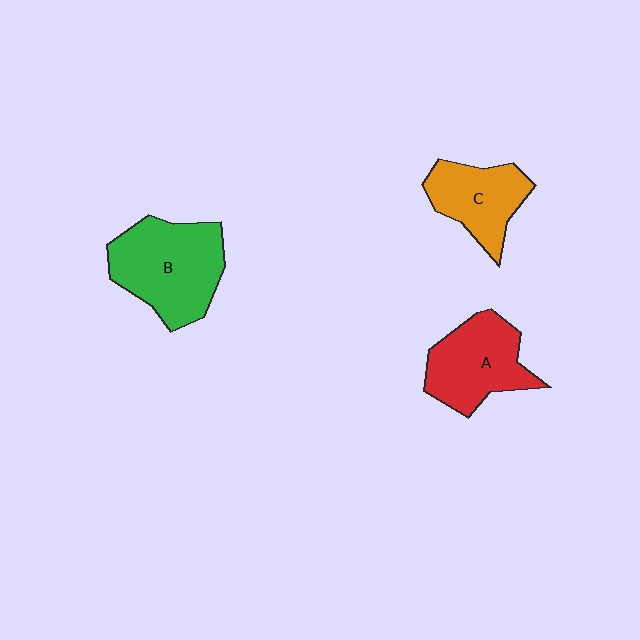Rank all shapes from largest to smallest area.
From largest to smallest: B (green), A (red), C (orange).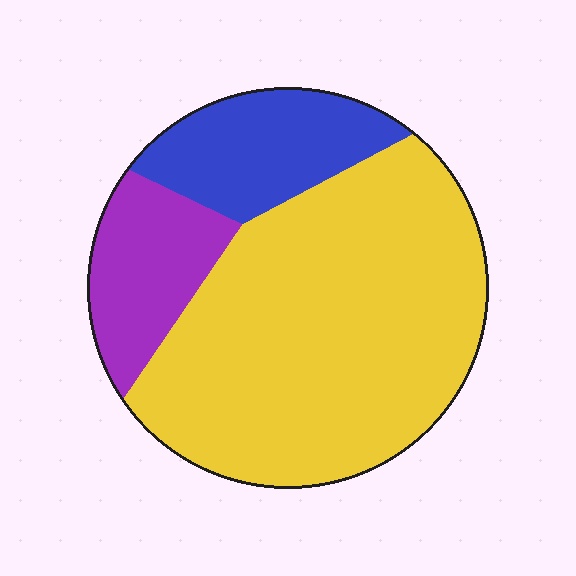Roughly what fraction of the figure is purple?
Purple covers roughly 15% of the figure.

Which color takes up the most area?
Yellow, at roughly 65%.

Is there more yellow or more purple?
Yellow.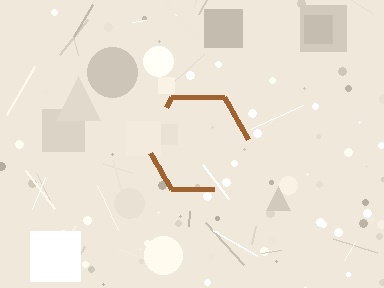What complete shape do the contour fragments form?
The contour fragments form a hexagon.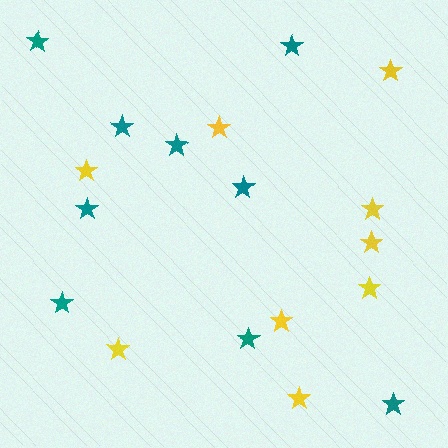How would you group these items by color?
There are 2 groups: one group of teal stars (9) and one group of yellow stars (9).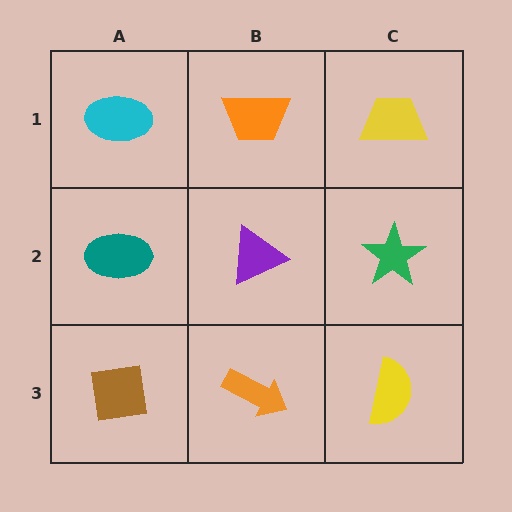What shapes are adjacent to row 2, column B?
An orange trapezoid (row 1, column B), an orange arrow (row 3, column B), a teal ellipse (row 2, column A), a green star (row 2, column C).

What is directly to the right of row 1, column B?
A yellow trapezoid.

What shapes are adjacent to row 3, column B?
A purple triangle (row 2, column B), a brown square (row 3, column A), a yellow semicircle (row 3, column C).